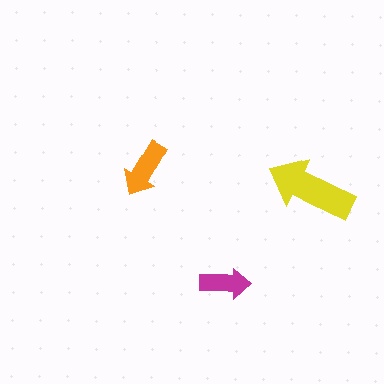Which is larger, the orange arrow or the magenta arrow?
The orange one.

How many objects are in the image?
There are 3 objects in the image.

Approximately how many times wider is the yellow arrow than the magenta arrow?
About 1.5 times wider.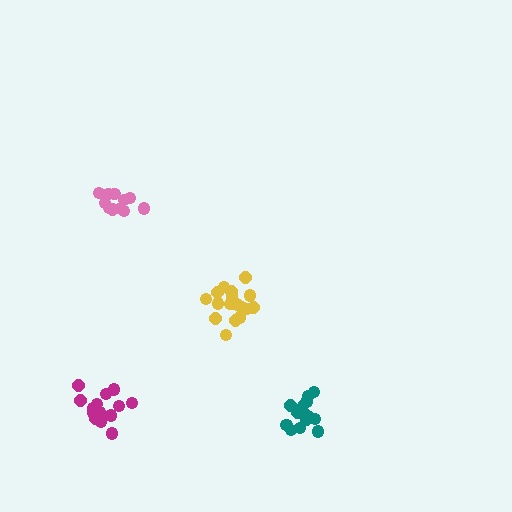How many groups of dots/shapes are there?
There are 4 groups.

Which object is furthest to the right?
The teal cluster is rightmost.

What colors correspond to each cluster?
The clusters are colored: yellow, teal, pink, magenta.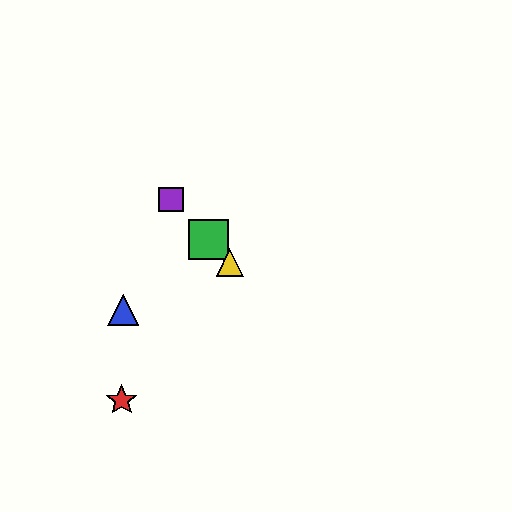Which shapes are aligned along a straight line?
The green square, the yellow triangle, the purple square are aligned along a straight line.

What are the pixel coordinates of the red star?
The red star is at (122, 400).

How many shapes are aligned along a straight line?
3 shapes (the green square, the yellow triangle, the purple square) are aligned along a straight line.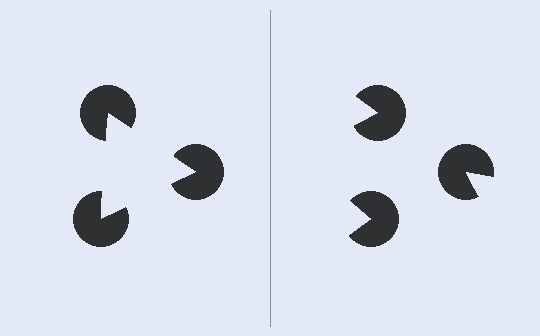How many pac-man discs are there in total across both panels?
6 — 3 on each side.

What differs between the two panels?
The pac-man discs are positioned identically on both sides; only the wedge orientations differ. On the left they align to a triangle; on the right they are misaligned.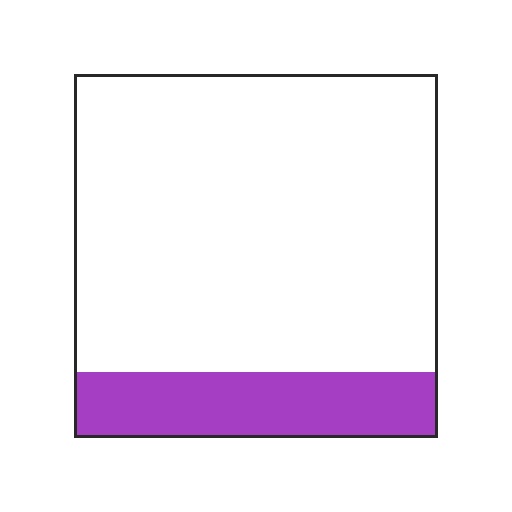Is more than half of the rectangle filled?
No.